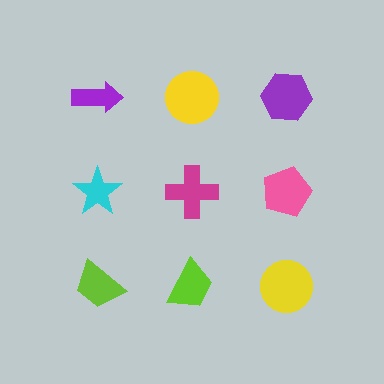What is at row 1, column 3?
A purple hexagon.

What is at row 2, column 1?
A cyan star.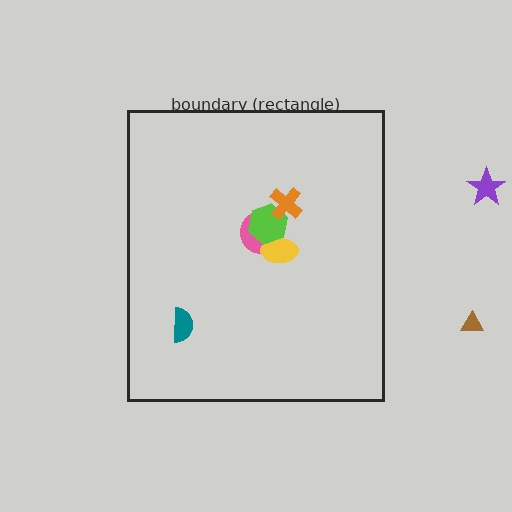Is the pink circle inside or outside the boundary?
Inside.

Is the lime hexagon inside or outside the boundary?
Inside.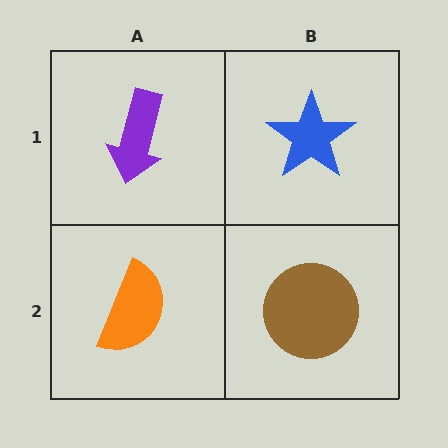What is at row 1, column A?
A purple arrow.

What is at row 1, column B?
A blue star.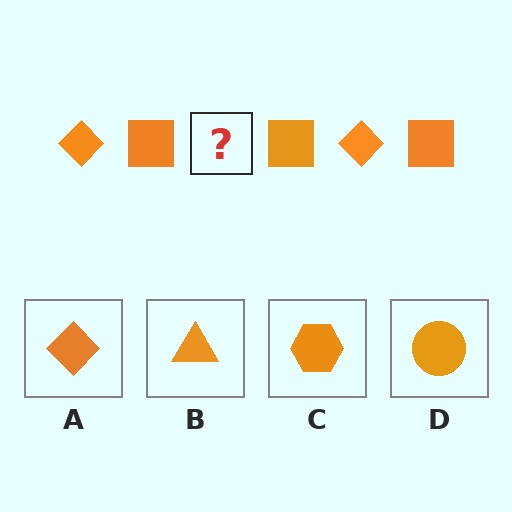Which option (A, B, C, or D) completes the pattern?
A.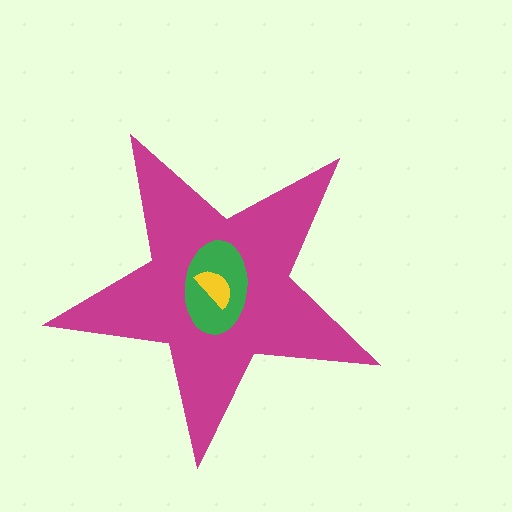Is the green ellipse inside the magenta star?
Yes.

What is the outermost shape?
The magenta star.